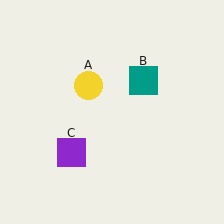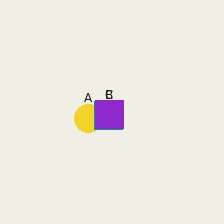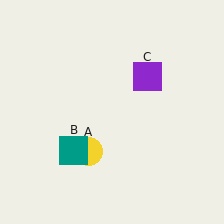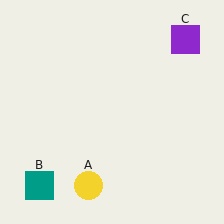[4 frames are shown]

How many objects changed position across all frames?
3 objects changed position: yellow circle (object A), teal square (object B), purple square (object C).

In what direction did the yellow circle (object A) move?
The yellow circle (object A) moved down.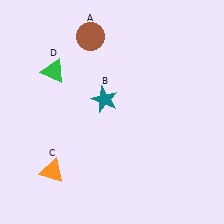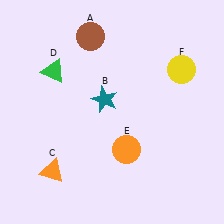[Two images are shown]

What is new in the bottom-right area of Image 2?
An orange circle (E) was added in the bottom-right area of Image 2.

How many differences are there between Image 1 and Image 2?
There are 2 differences between the two images.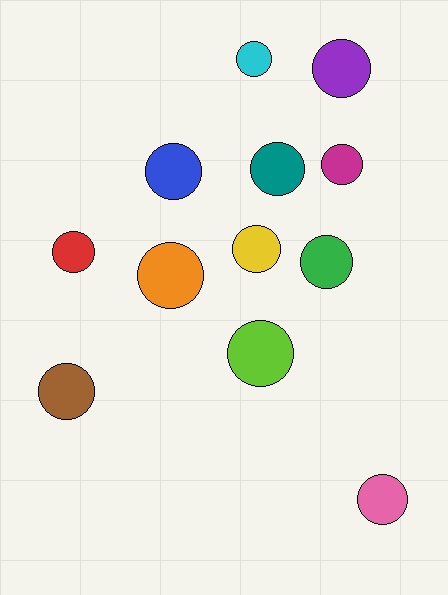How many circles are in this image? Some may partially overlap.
There are 12 circles.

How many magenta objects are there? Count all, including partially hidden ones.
There is 1 magenta object.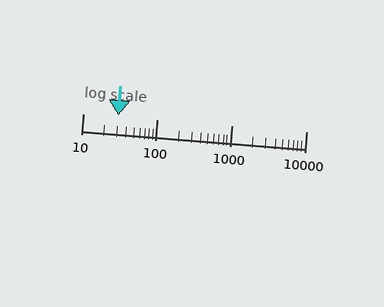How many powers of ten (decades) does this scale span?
The scale spans 3 decades, from 10 to 10000.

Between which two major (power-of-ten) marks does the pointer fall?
The pointer is between 10 and 100.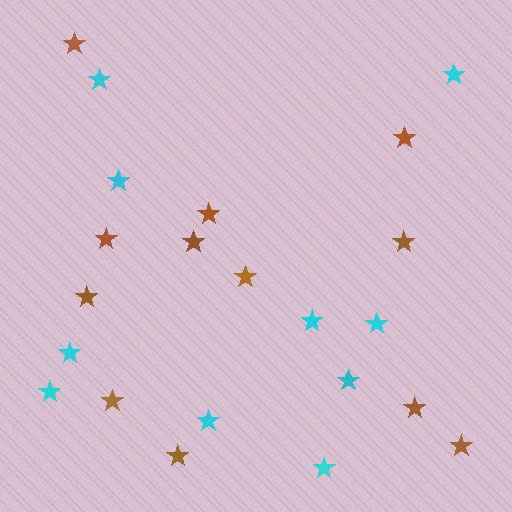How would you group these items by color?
There are 2 groups: one group of brown stars (12) and one group of cyan stars (10).